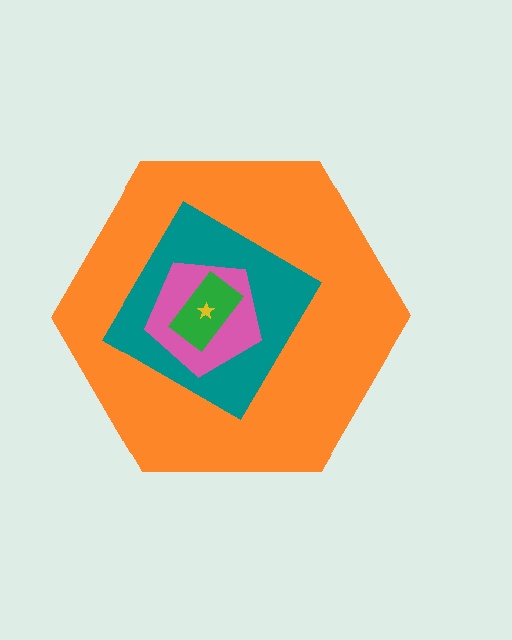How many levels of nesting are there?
5.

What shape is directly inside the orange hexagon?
The teal diamond.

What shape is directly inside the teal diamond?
The pink pentagon.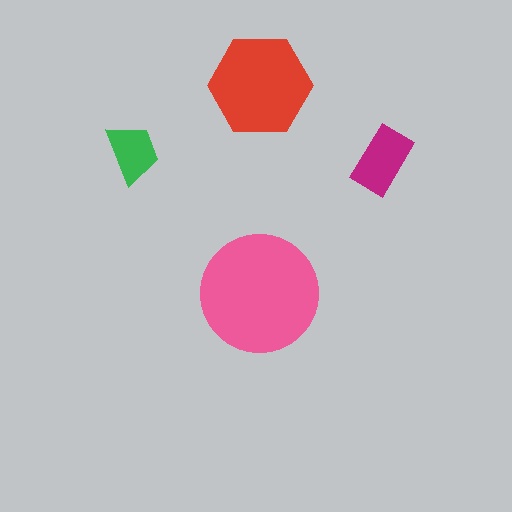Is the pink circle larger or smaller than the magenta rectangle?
Larger.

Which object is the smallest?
The green trapezoid.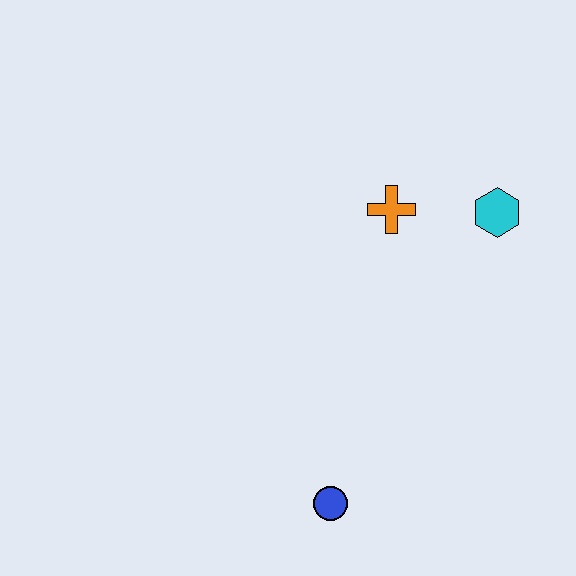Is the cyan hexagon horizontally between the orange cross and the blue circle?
No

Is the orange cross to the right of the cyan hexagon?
No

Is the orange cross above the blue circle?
Yes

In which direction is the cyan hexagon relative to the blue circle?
The cyan hexagon is above the blue circle.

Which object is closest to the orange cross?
The cyan hexagon is closest to the orange cross.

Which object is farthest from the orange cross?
The blue circle is farthest from the orange cross.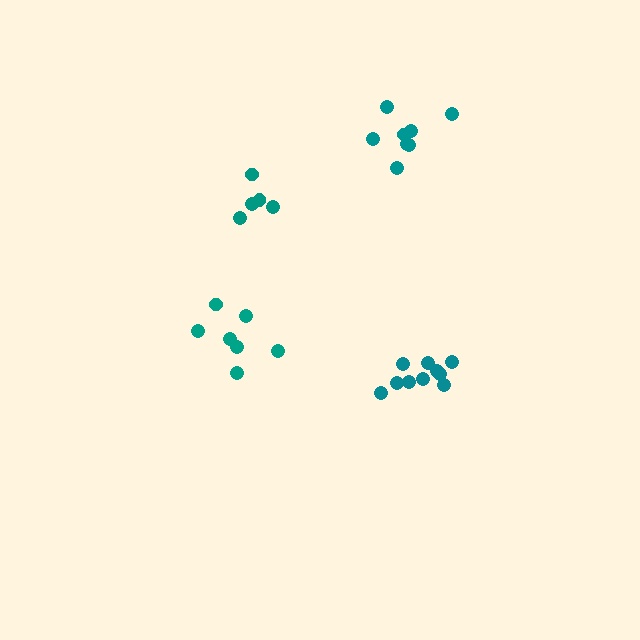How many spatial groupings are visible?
There are 4 spatial groupings.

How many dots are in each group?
Group 1: 7 dots, Group 2: 10 dots, Group 3: 5 dots, Group 4: 8 dots (30 total).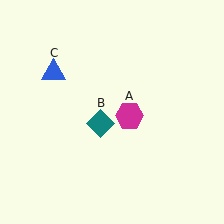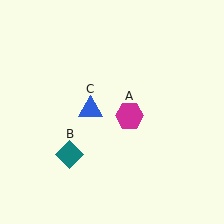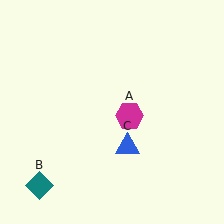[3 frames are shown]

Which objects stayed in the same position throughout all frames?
Magenta hexagon (object A) remained stationary.